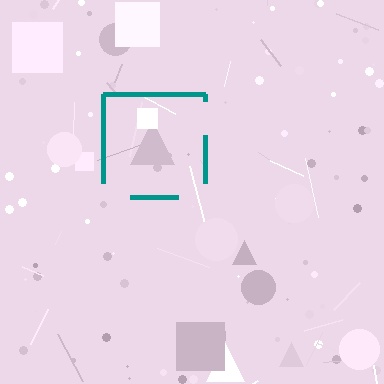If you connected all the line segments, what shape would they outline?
They would outline a square.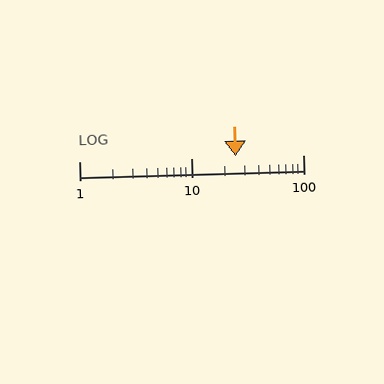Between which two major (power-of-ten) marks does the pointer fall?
The pointer is between 10 and 100.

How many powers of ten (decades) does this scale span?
The scale spans 2 decades, from 1 to 100.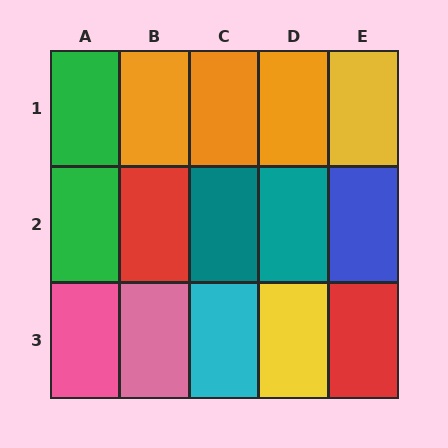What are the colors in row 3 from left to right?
Pink, pink, cyan, yellow, red.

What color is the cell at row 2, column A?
Green.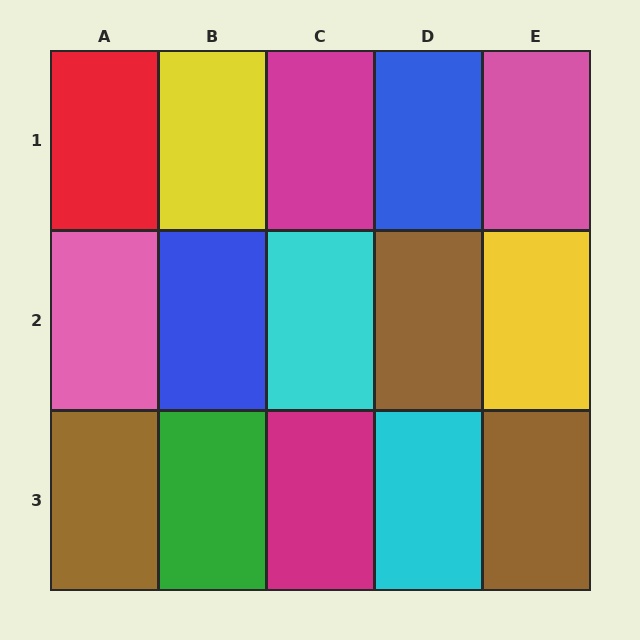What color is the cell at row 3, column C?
Magenta.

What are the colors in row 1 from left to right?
Red, yellow, magenta, blue, pink.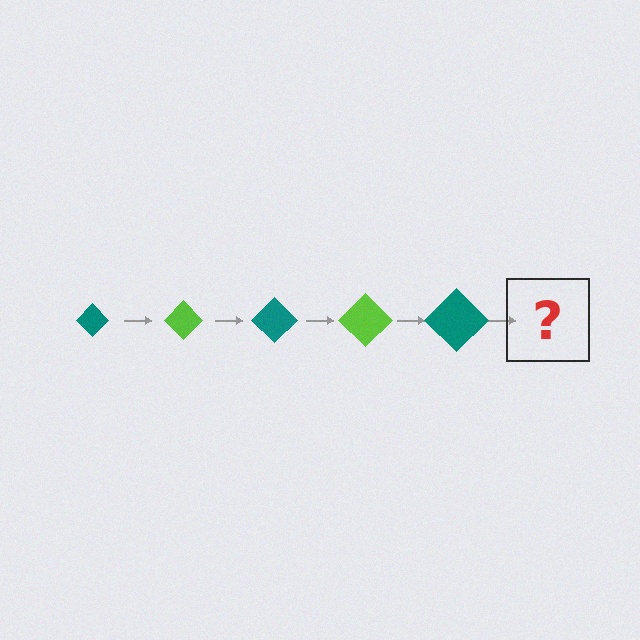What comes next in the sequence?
The next element should be a lime diamond, larger than the previous one.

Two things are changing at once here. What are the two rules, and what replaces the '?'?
The two rules are that the diamond grows larger each step and the color cycles through teal and lime. The '?' should be a lime diamond, larger than the previous one.